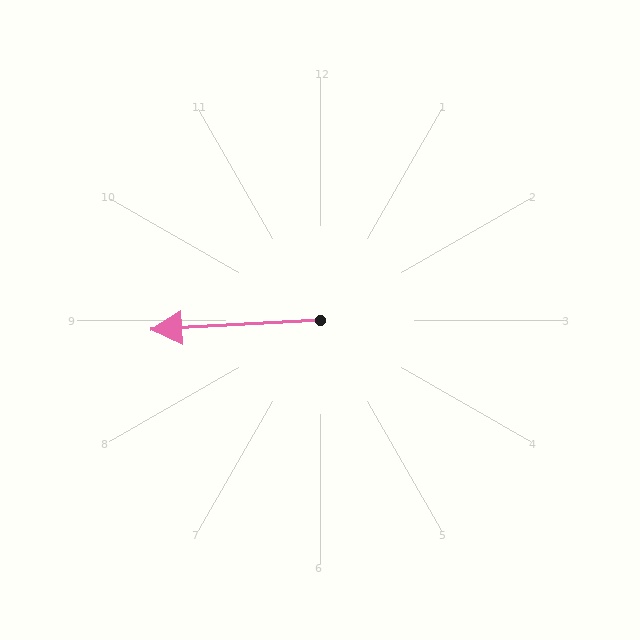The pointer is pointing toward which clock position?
Roughly 9 o'clock.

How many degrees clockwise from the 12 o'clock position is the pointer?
Approximately 267 degrees.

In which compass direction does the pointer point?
West.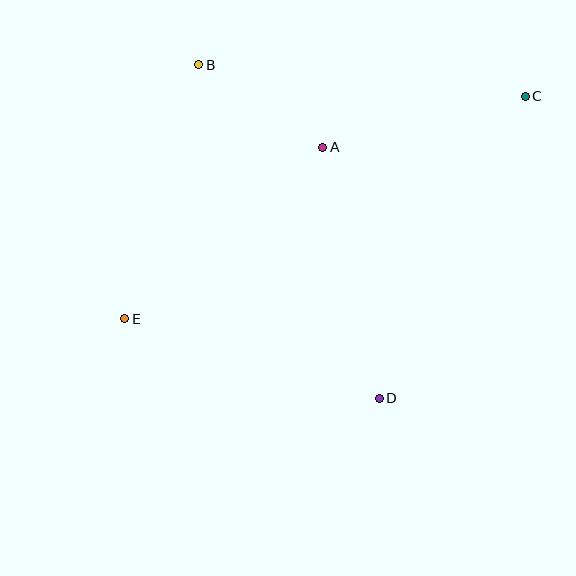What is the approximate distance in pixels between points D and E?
The distance between D and E is approximately 267 pixels.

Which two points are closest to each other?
Points A and B are closest to each other.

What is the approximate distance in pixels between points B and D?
The distance between B and D is approximately 379 pixels.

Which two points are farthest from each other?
Points C and E are farthest from each other.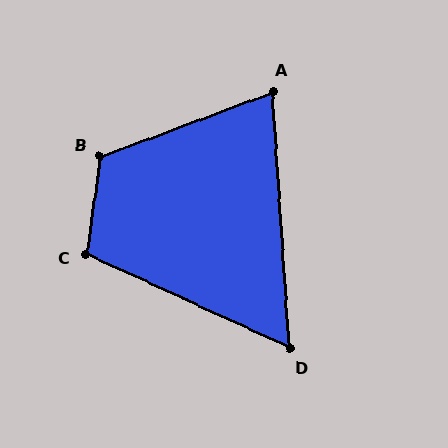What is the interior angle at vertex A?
Approximately 73 degrees (acute).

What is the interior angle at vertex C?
Approximately 107 degrees (obtuse).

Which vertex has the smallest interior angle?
D, at approximately 61 degrees.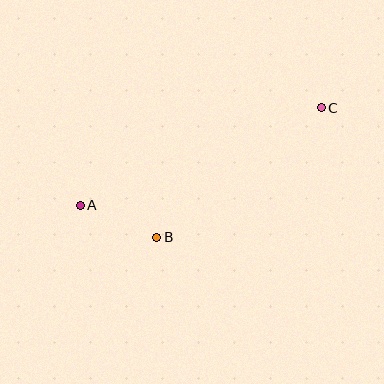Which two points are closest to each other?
Points A and B are closest to each other.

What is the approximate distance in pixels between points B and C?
The distance between B and C is approximately 209 pixels.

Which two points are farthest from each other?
Points A and C are farthest from each other.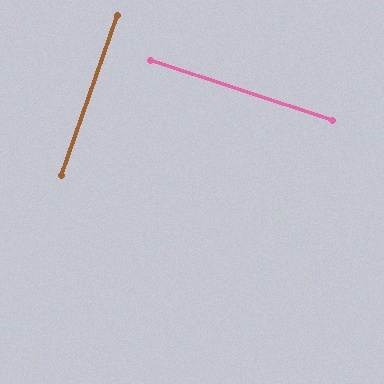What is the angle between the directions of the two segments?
Approximately 89 degrees.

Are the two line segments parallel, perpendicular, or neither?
Perpendicular — they meet at approximately 89°.